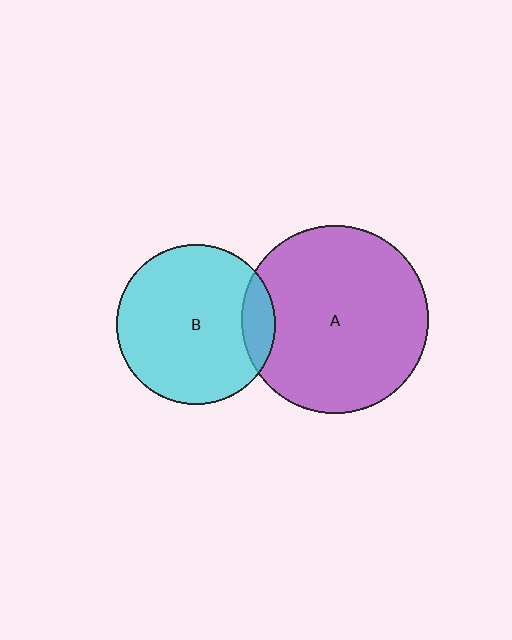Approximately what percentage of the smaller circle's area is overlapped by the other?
Approximately 10%.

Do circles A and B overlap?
Yes.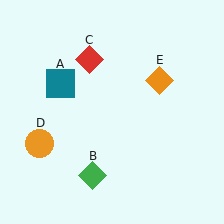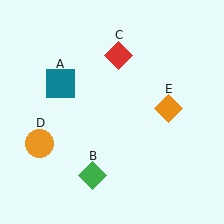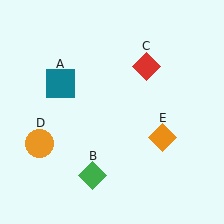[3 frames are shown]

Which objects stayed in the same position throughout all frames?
Teal square (object A) and green diamond (object B) and orange circle (object D) remained stationary.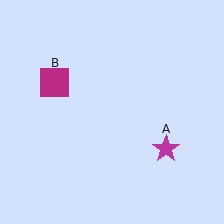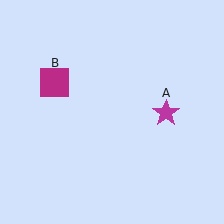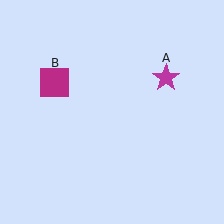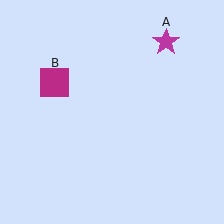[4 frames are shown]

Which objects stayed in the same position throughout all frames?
Magenta square (object B) remained stationary.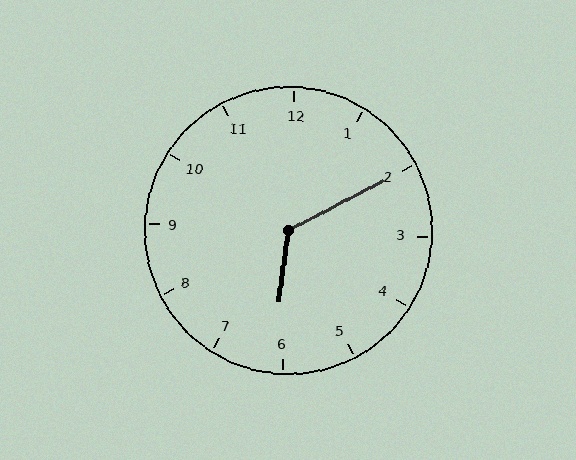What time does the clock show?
6:10.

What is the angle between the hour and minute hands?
Approximately 125 degrees.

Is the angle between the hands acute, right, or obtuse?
It is obtuse.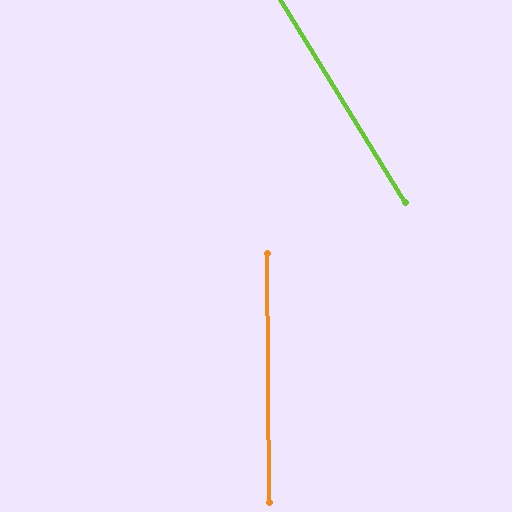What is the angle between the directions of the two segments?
Approximately 31 degrees.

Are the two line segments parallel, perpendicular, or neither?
Neither parallel nor perpendicular — they differ by about 31°.